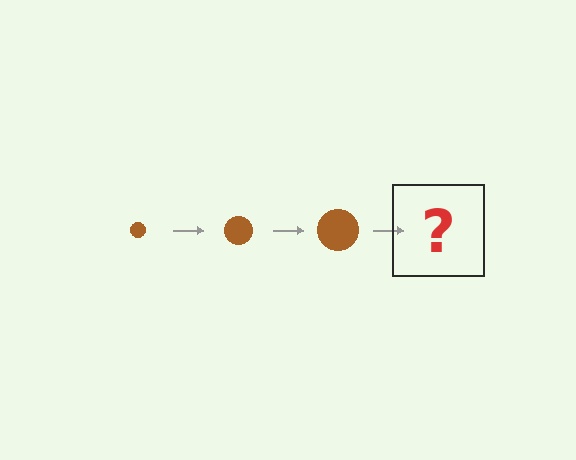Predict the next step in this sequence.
The next step is a brown circle, larger than the previous one.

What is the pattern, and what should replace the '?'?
The pattern is that the circle gets progressively larger each step. The '?' should be a brown circle, larger than the previous one.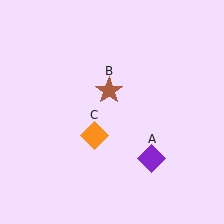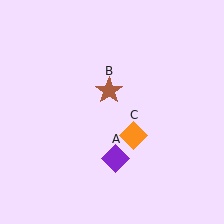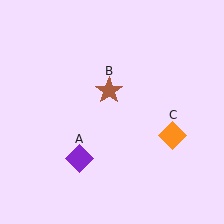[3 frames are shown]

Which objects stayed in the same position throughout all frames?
Brown star (object B) remained stationary.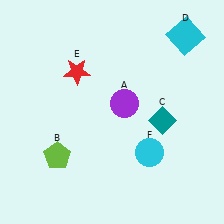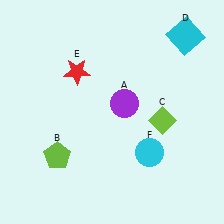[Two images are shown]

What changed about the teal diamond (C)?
In Image 1, C is teal. In Image 2, it changed to lime.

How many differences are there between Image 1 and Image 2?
There is 1 difference between the two images.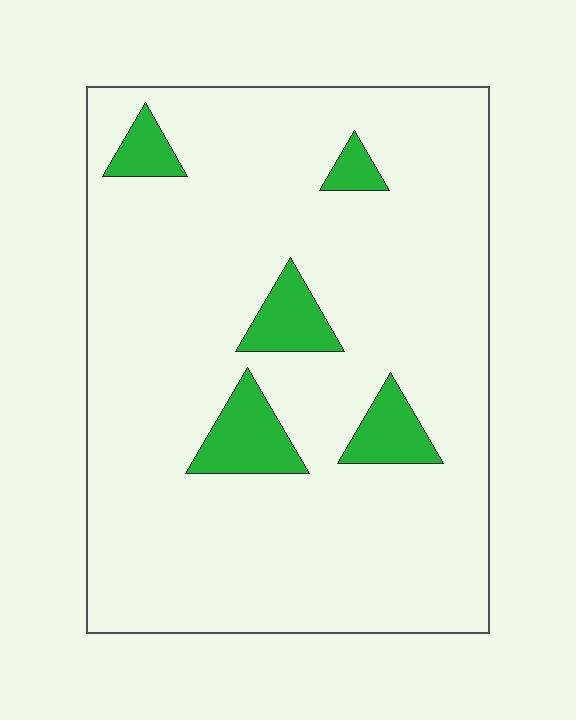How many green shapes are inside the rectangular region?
5.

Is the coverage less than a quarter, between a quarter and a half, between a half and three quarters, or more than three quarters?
Less than a quarter.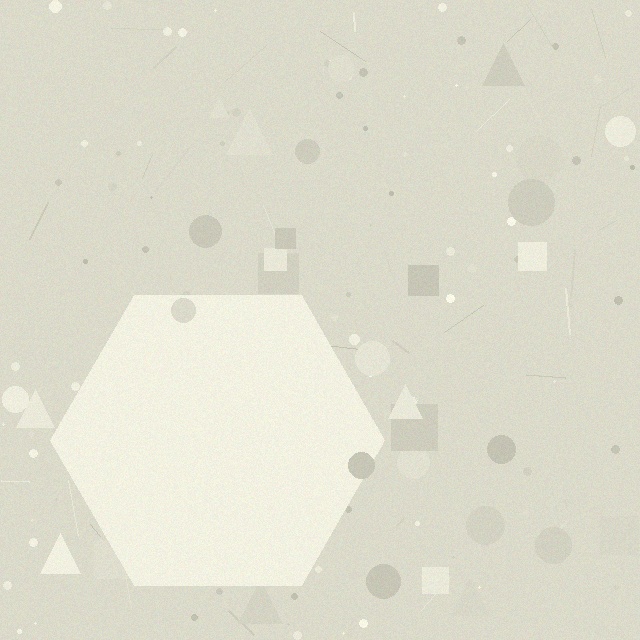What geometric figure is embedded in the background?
A hexagon is embedded in the background.